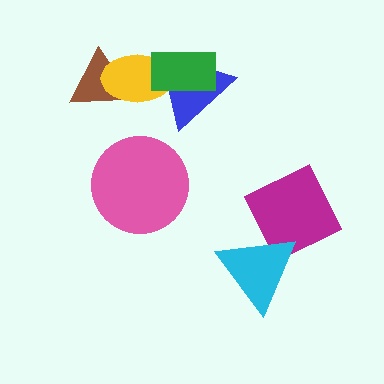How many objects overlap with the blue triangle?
2 objects overlap with the blue triangle.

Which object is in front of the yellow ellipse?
The green rectangle is in front of the yellow ellipse.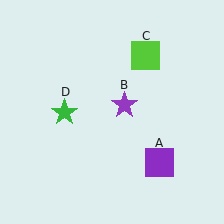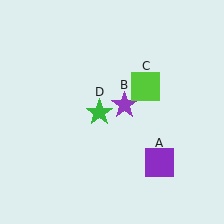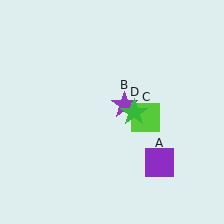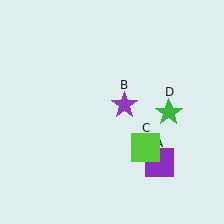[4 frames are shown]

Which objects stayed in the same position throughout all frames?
Purple square (object A) and purple star (object B) remained stationary.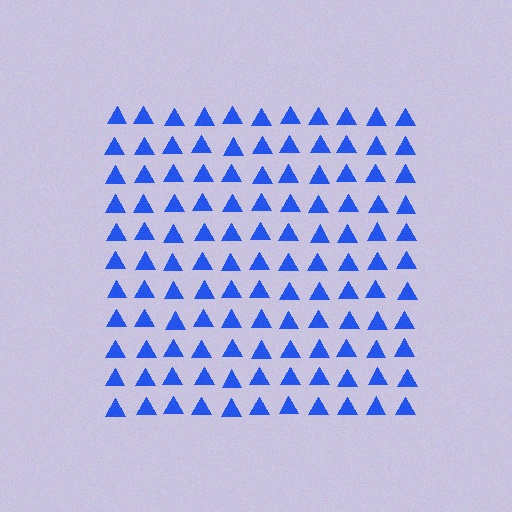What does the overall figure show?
The overall figure shows a square.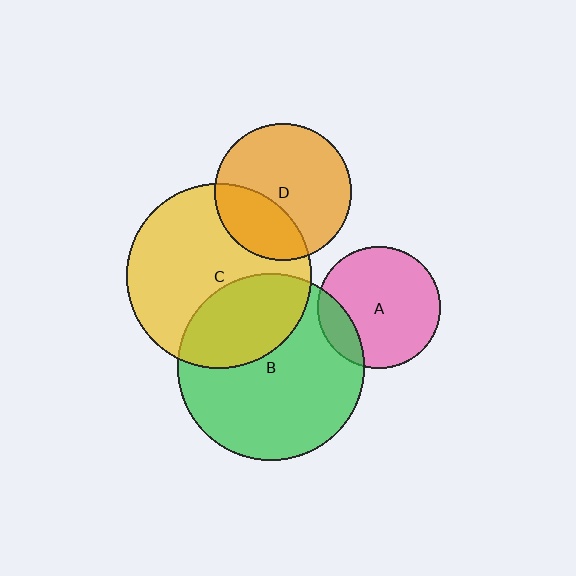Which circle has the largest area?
Circle B (green).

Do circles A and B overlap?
Yes.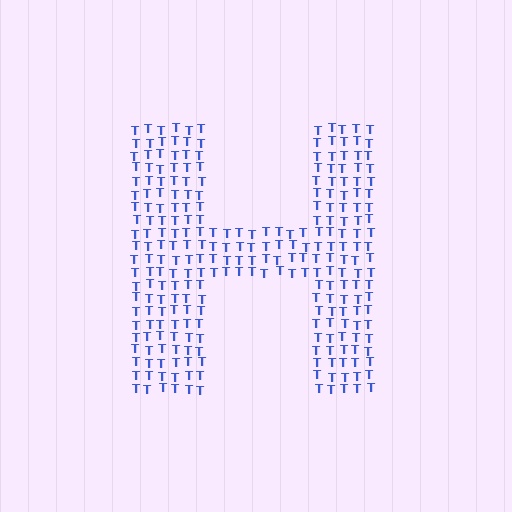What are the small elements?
The small elements are letter T's.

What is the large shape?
The large shape is the letter H.